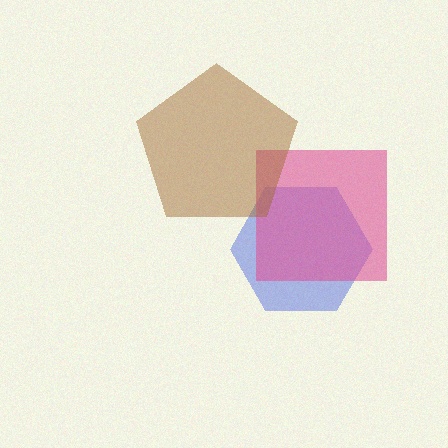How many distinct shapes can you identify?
There are 3 distinct shapes: a blue hexagon, a pink square, a brown pentagon.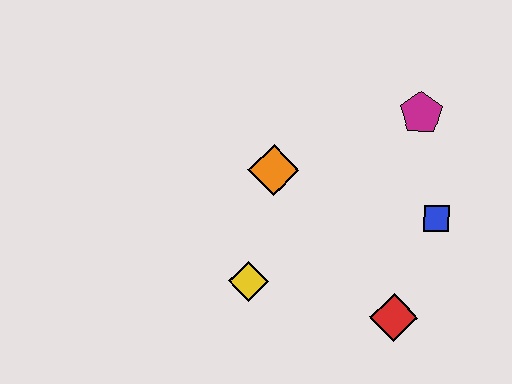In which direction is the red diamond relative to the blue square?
The red diamond is below the blue square.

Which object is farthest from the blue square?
The yellow diamond is farthest from the blue square.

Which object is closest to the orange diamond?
The yellow diamond is closest to the orange diamond.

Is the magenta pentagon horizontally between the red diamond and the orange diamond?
No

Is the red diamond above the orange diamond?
No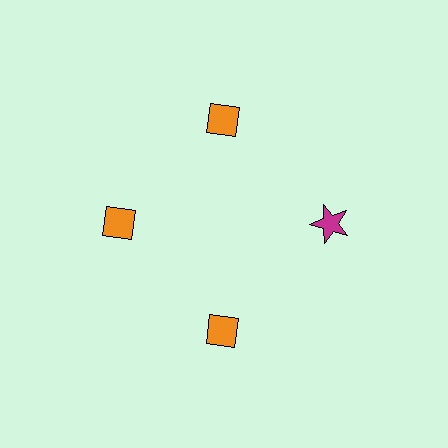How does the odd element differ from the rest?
It differs in both color (magenta instead of orange) and shape (star instead of diamond).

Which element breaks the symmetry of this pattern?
The magenta star at roughly the 3 o'clock position breaks the symmetry. All other shapes are orange diamonds.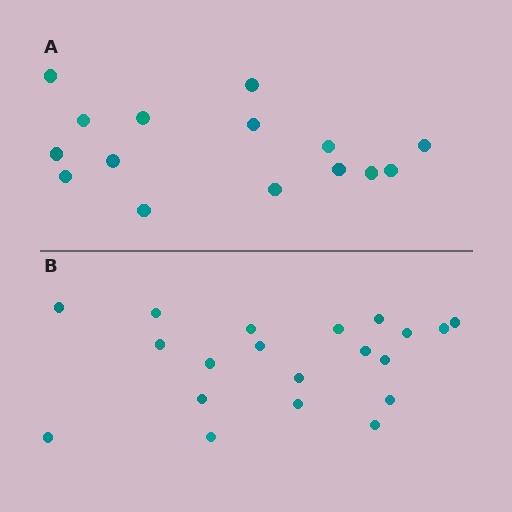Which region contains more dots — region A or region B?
Region B (the bottom region) has more dots.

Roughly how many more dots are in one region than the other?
Region B has about 5 more dots than region A.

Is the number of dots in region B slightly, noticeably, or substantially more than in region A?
Region B has noticeably more, but not dramatically so. The ratio is roughly 1.3 to 1.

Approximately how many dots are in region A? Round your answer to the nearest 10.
About 20 dots. (The exact count is 15, which rounds to 20.)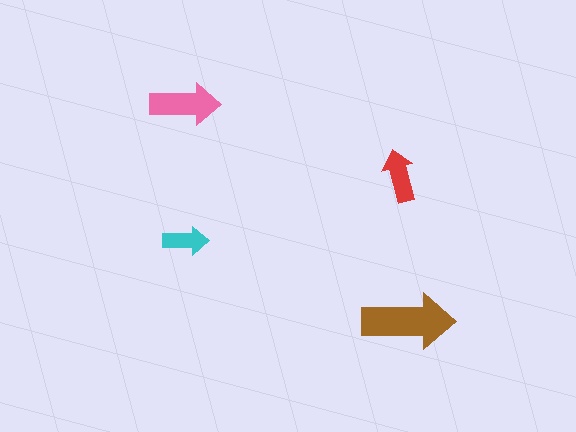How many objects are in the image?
There are 4 objects in the image.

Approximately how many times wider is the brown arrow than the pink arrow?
About 1.5 times wider.